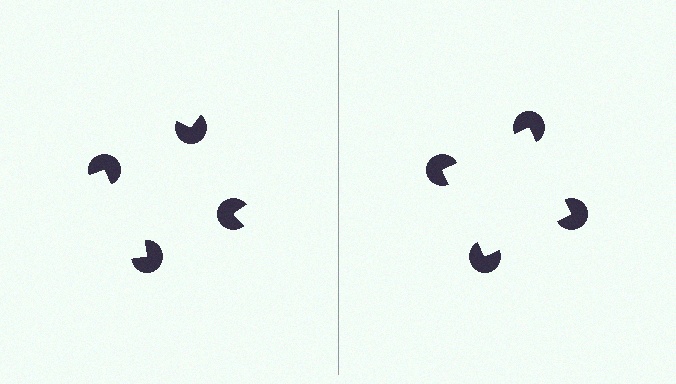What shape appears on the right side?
An illusory square.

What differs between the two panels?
The pac-man discs are positioned identically on both sides; only the wedge orientations differ. On the right they align to a square; on the left they are misaligned.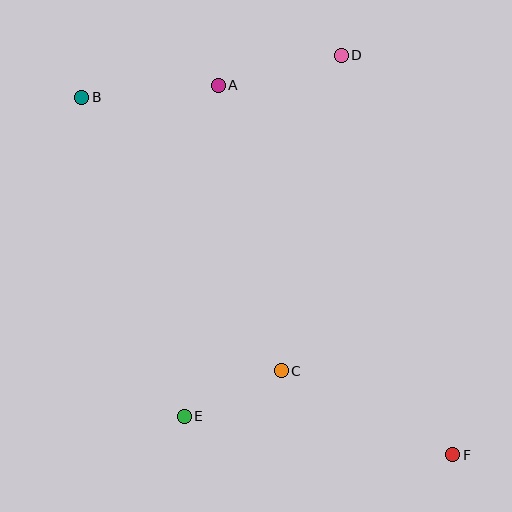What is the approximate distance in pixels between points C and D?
The distance between C and D is approximately 321 pixels.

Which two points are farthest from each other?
Points B and F are farthest from each other.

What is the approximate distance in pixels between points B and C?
The distance between B and C is approximately 338 pixels.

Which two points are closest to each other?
Points C and E are closest to each other.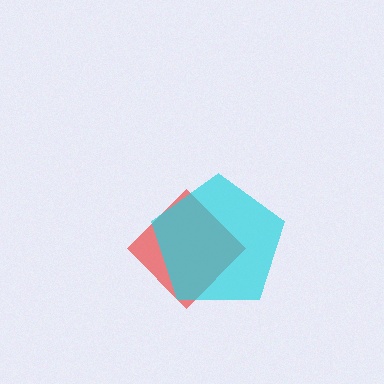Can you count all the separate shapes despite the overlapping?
Yes, there are 2 separate shapes.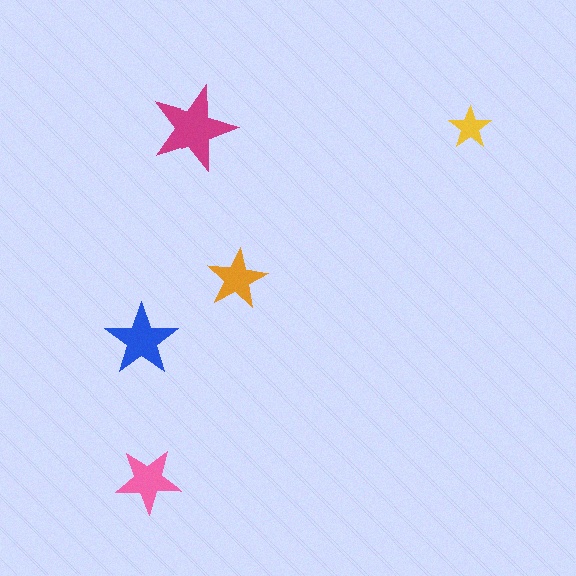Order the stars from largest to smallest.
the magenta one, the blue one, the pink one, the orange one, the yellow one.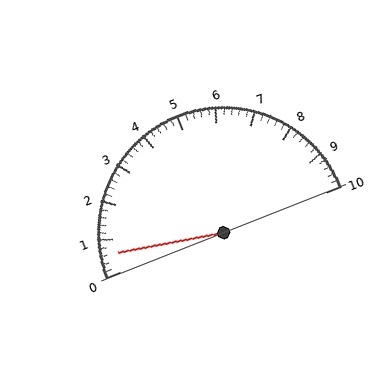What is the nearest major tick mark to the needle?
The nearest major tick mark is 1.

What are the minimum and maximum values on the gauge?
The gauge ranges from 0 to 10.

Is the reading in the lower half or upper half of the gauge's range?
The reading is in the lower half of the range (0 to 10).